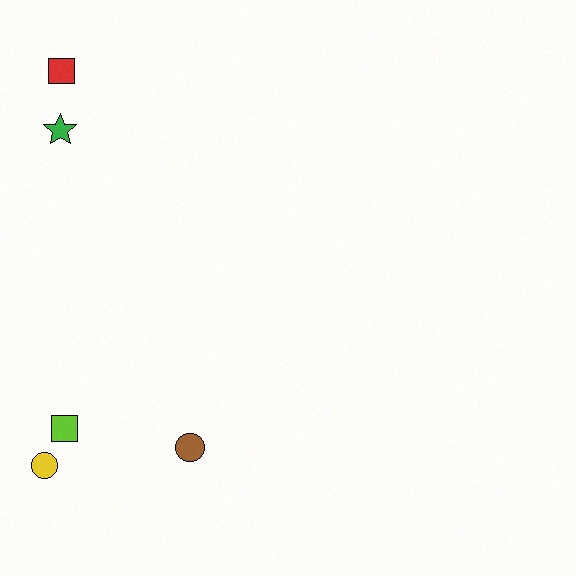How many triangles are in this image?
There are no triangles.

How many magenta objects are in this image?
There are no magenta objects.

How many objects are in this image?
There are 5 objects.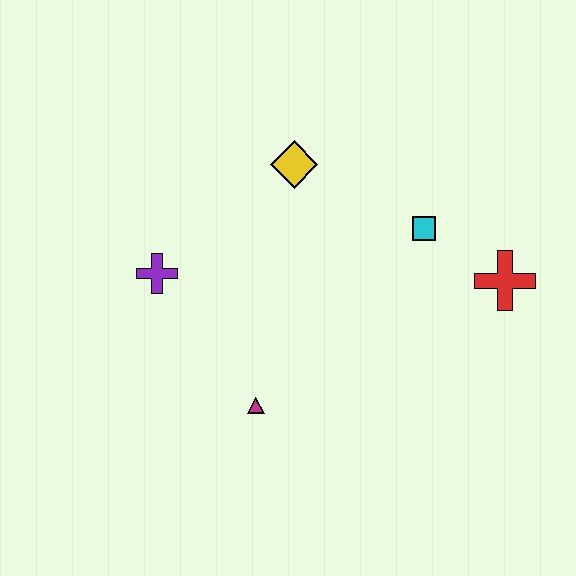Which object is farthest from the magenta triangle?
The red cross is farthest from the magenta triangle.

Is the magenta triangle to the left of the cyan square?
Yes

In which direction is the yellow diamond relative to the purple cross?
The yellow diamond is to the right of the purple cross.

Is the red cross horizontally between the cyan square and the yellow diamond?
No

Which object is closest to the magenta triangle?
The purple cross is closest to the magenta triangle.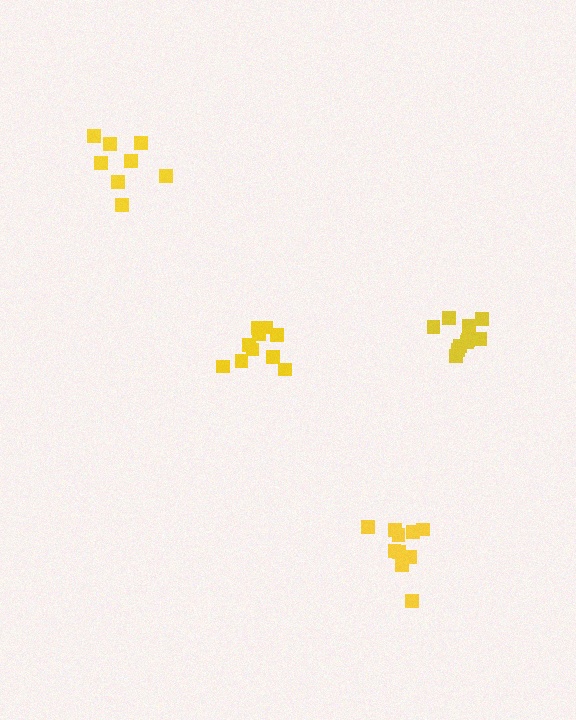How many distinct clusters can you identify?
There are 4 distinct clusters.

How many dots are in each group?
Group 1: 10 dots, Group 2: 8 dots, Group 3: 10 dots, Group 4: 10 dots (38 total).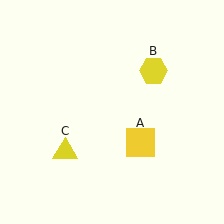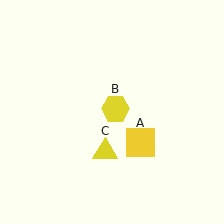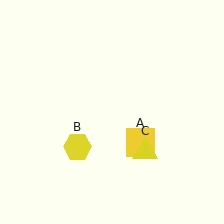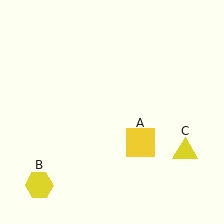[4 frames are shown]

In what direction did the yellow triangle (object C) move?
The yellow triangle (object C) moved right.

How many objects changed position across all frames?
2 objects changed position: yellow hexagon (object B), yellow triangle (object C).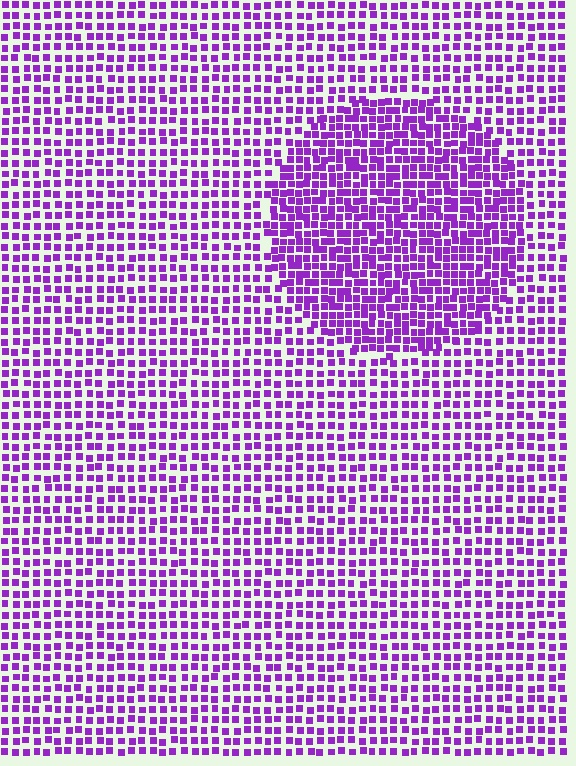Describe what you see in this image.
The image contains small purple elements arranged at two different densities. A circle-shaped region is visible where the elements are more densely packed than the surrounding area.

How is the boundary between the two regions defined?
The boundary is defined by a change in element density (approximately 1.6x ratio). All elements are the same color, size, and shape.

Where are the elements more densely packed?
The elements are more densely packed inside the circle boundary.